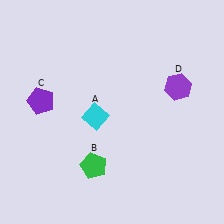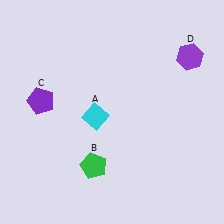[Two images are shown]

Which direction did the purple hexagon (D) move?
The purple hexagon (D) moved up.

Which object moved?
The purple hexagon (D) moved up.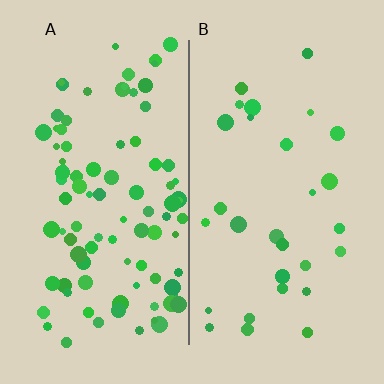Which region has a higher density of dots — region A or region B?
A (the left).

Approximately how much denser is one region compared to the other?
Approximately 3.3× — region A over region B.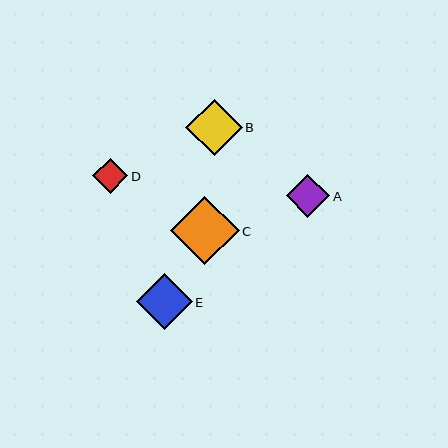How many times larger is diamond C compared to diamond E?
Diamond C is approximately 1.2 times the size of diamond E.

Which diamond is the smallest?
Diamond D is the smallest with a size of approximately 35 pixels.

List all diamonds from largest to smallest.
From largest to smallest: C, B, E, A, D.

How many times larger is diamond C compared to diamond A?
Diamond C is approximately 1.6 times the size of diamond A.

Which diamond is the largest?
Diamond C is the largest with a size of approximately 68 pixels.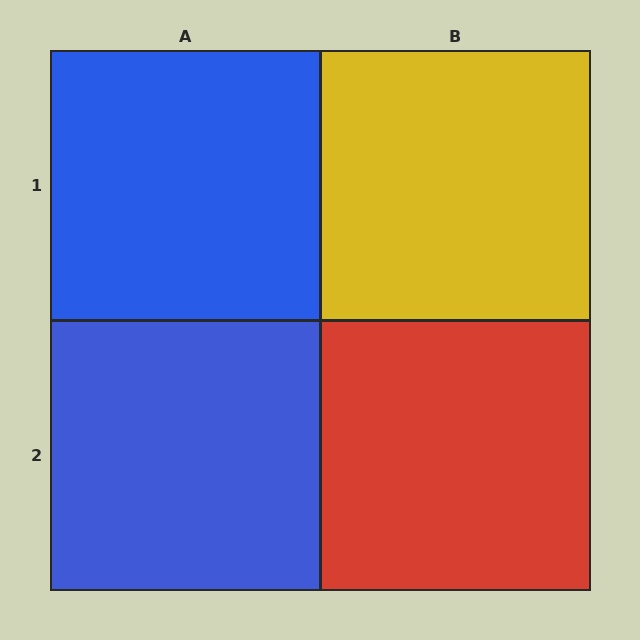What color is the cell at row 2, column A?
Blue.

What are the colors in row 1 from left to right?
Blue, yellow.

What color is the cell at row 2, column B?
Red.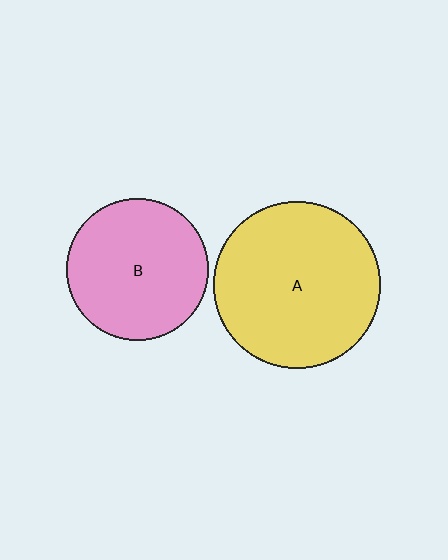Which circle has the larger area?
Circle A (yellow).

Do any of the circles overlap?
No, none of the circles overlap.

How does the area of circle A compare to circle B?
Approximately 1.4 times.